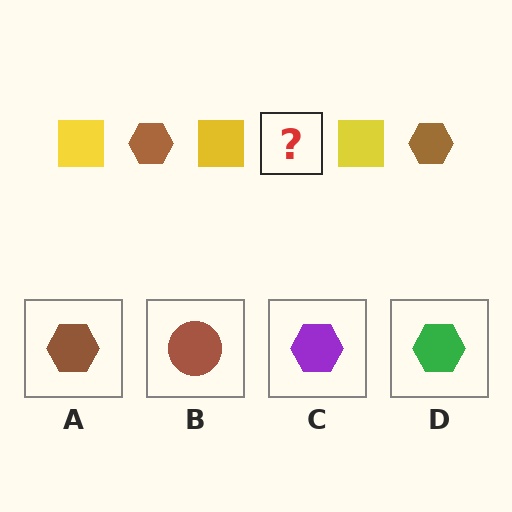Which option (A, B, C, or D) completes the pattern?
A.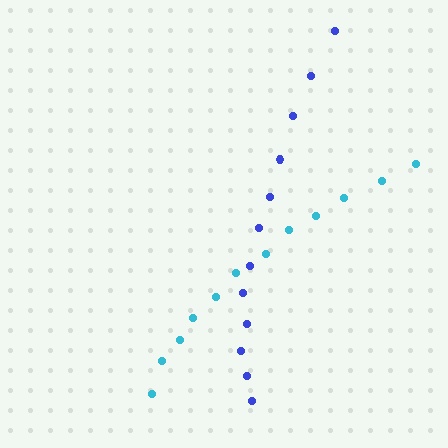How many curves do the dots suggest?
There are 2 distinct paths.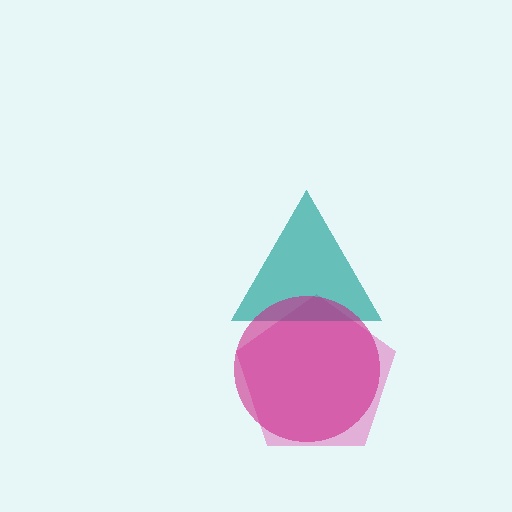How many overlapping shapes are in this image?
There are 3 overlapping shapes in the image.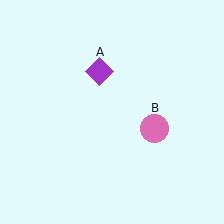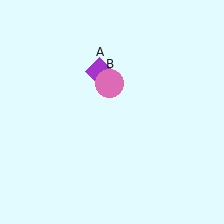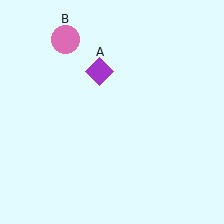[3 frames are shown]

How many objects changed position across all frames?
1 object changed position: pink circle (object B).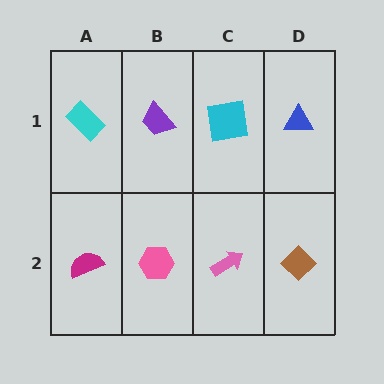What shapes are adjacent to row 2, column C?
A cyan square (row 1, column C), a pink hexagon (row 2, column B), a brown diamond (row 2, column D).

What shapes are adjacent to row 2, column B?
A purple trapezoid (row 1, column B), a magenta semicircle (row 2, column A), a pink arrow (row 2, column C).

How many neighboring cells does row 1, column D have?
2.